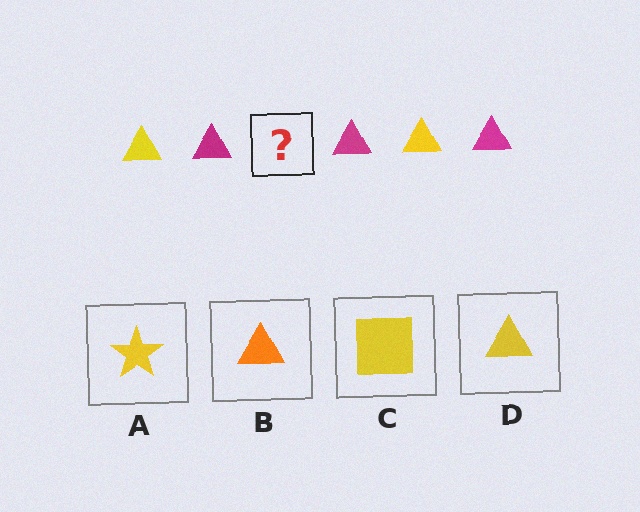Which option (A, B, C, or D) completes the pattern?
D.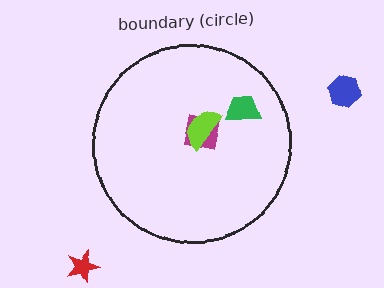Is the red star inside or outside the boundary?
Outside.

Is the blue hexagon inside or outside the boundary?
Outside.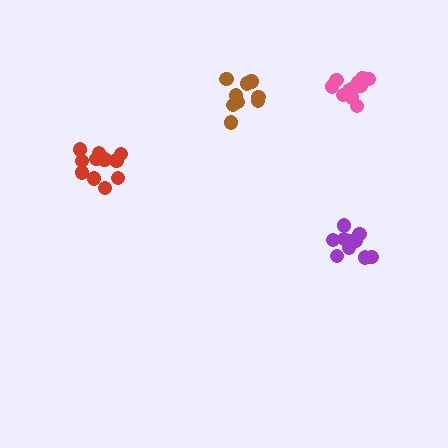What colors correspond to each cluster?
The clusters are colored: purple, pink, brown, red.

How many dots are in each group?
Group 1: 10 dots, Group 2: 13 dots, Group 3: 9 dots, Group 4: 11 dots (43 total).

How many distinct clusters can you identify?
There are 4 distinct clusters.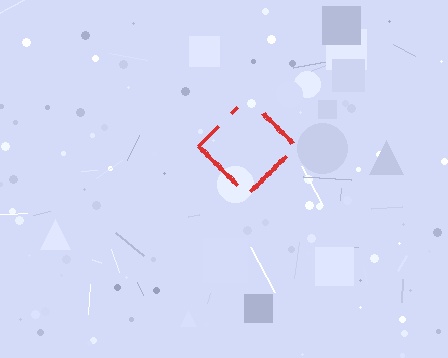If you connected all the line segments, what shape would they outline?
They would outline a diamond.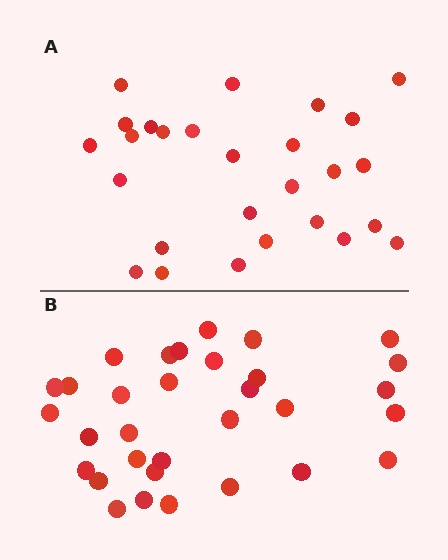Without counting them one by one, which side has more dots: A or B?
Region B (the bottom region) has more dots.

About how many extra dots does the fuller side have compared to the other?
Region B has about 5 more dots than region A.